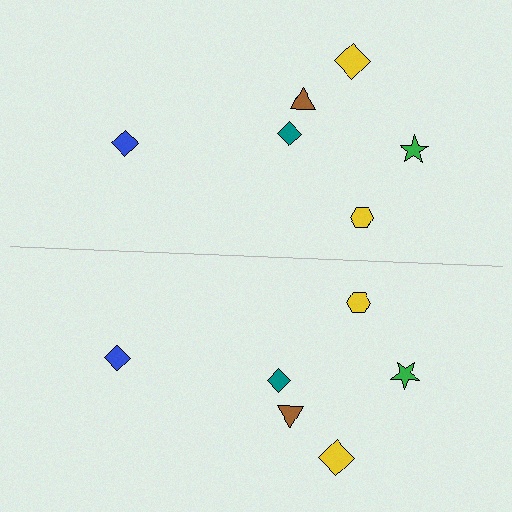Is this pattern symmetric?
Yes, this pattern has bilateral (reflection) symmetry.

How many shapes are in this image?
There are 12 shapes in this image.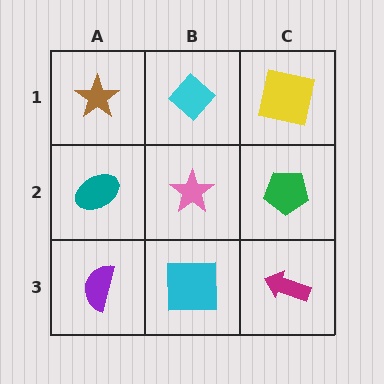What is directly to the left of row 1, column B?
A brown star.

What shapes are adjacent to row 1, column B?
A pink star (row 2, column B), a brown star (row 1, column A), a yellow square (row 1, column C).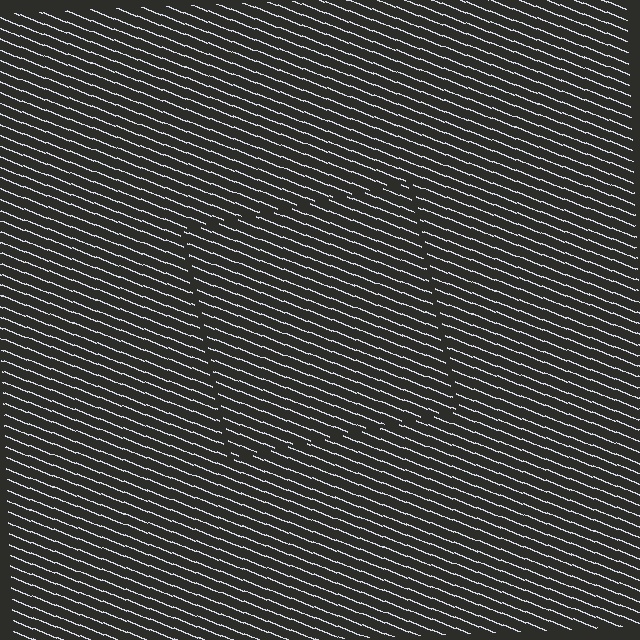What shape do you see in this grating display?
An illusory square. The interior of the shape contains the same grating, shifted by half a period — the contour is defined by the phase discontinuity where line-ends from the inner and outer gratings abut.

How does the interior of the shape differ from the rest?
The interior of the shape contains the same grating, shifted by half a period — the contour is defined by the phase discontinuity where line-ends from the inner and outer gratings abut.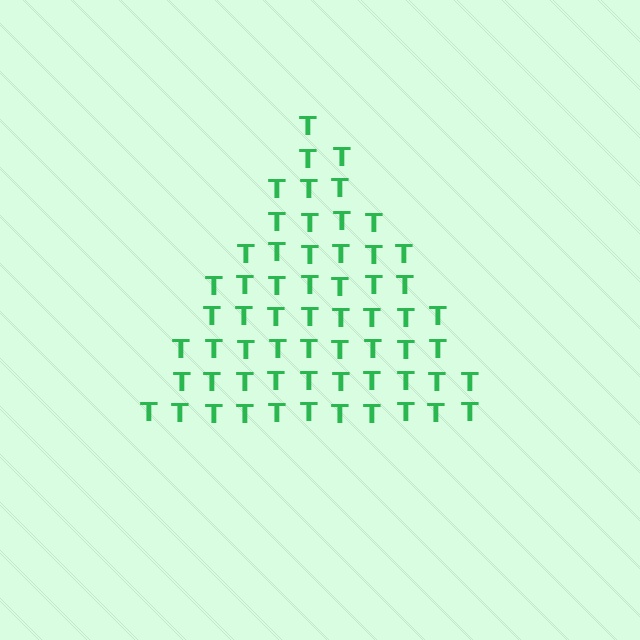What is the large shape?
The large shape is a triangle.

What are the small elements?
The small elements are letter T's.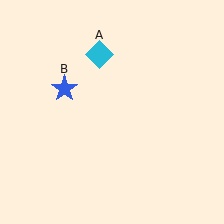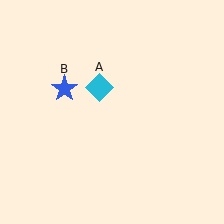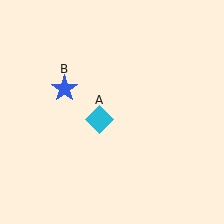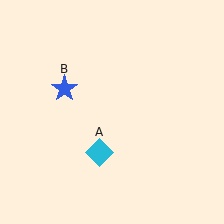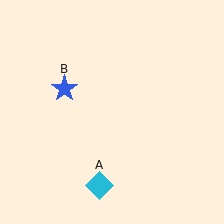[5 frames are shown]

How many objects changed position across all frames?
1 object changed position: cyan diamond (object A).